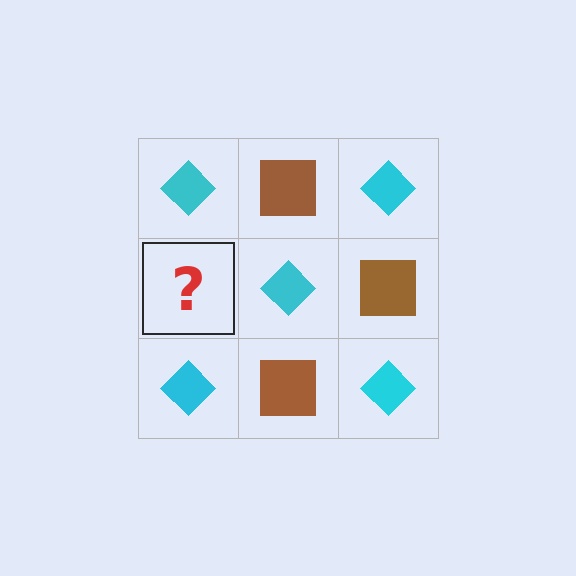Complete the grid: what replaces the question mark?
The question mark should be replaced with a brown square.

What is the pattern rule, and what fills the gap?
The rule is that it alternates cyan diamond and brown square in a checkerboard pattern. The gap should be filled with a brown square.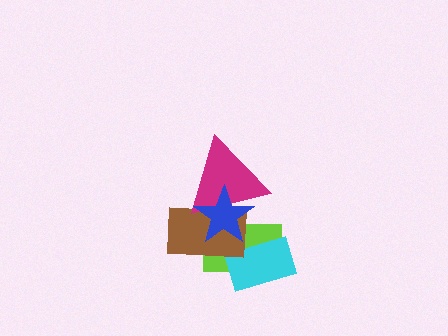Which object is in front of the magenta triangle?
The blue star is in front of the magenta triangle.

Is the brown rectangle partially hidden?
Yes, it is partially covered by another shape.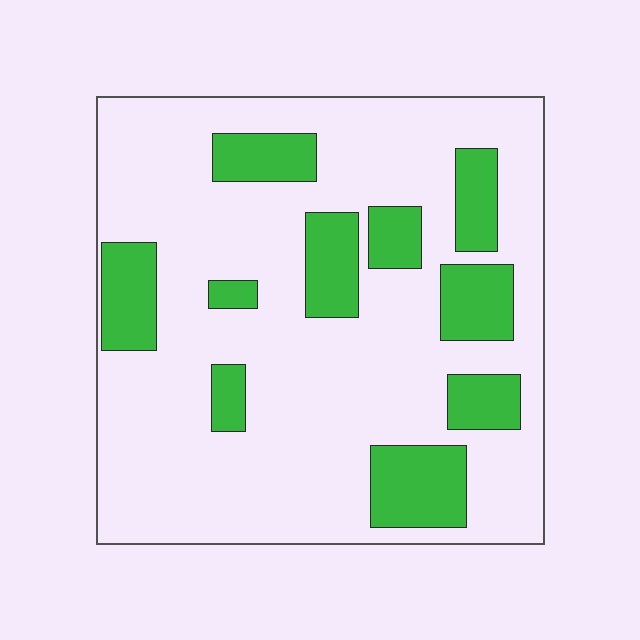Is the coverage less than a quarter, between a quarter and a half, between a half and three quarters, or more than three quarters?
Less than a quarter.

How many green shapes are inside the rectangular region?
10.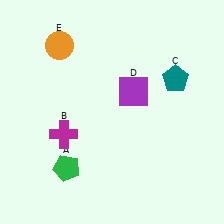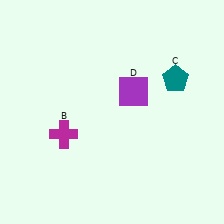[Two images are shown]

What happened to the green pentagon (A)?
The green pentagon (A) was removed in Image 2. It was in the bottom-left area of Image 1.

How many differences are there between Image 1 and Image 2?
There are 2 differences between the two images.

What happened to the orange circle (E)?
The orange circle (E) was removed in Image 2. It was in the top-left area of Image 1.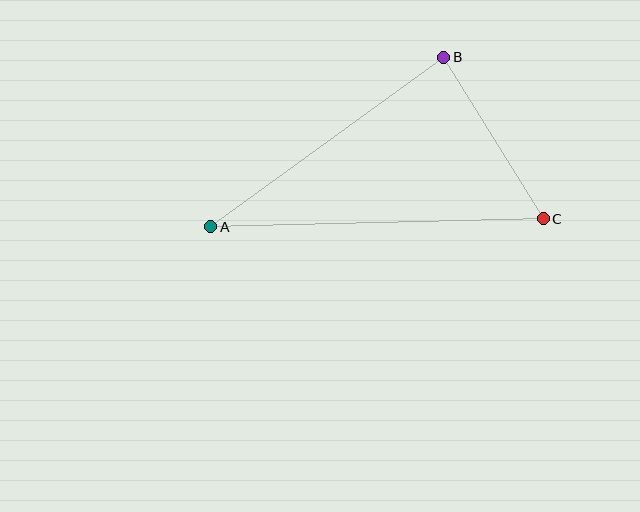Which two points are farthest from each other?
Points A and C are farthest from each other.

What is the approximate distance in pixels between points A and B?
The distance between A and B is approximately 288 pixels.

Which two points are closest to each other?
Points B and C are closest to each other.